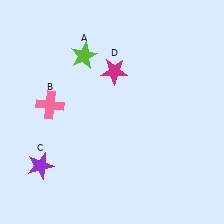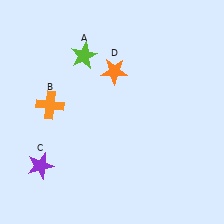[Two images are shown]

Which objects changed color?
B changed from pink to orange. D changed from magenta to orange.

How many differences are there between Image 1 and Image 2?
There are 2 differences between the two images.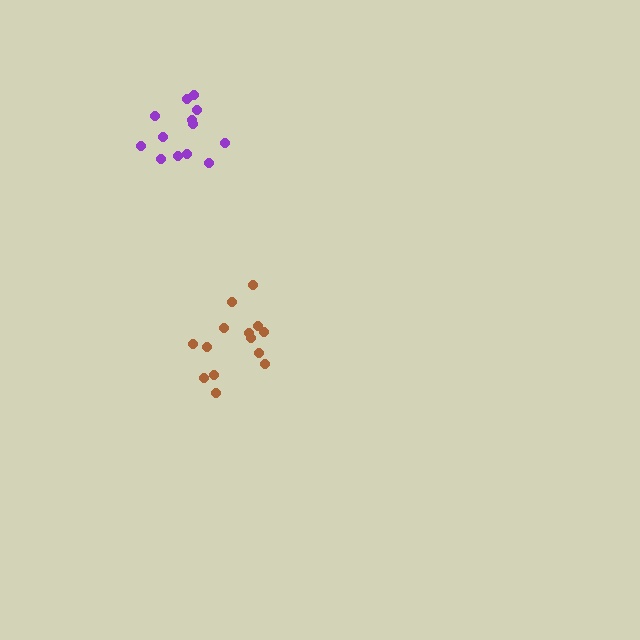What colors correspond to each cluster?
The clusters are colored: brown, purple.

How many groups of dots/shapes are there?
There are 2 groups.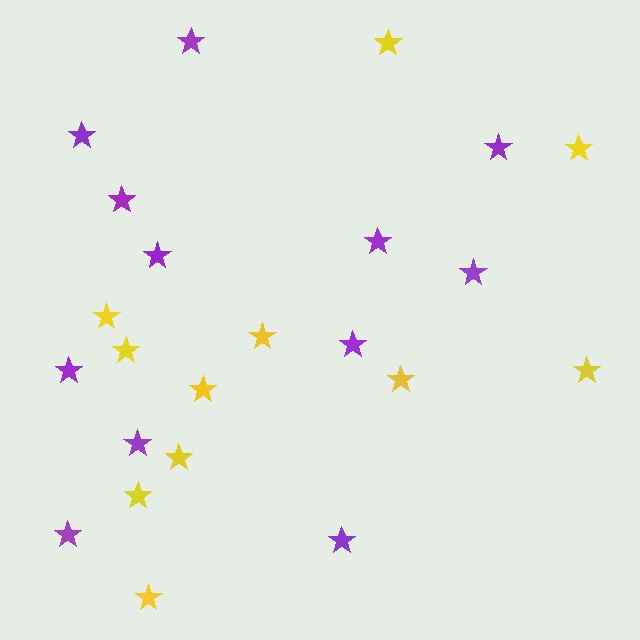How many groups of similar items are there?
There are 2 groups: one group of purple stars (12) and one group of yellow stars (11).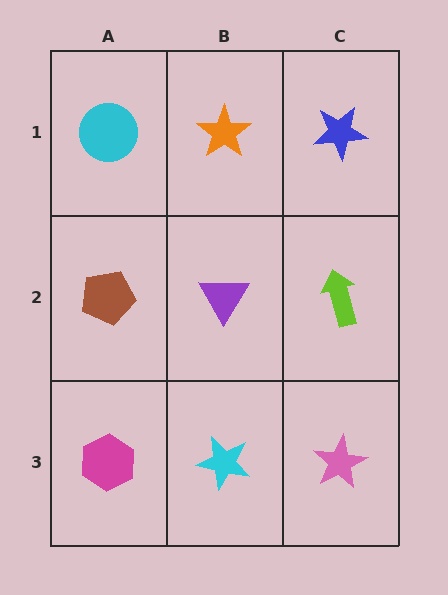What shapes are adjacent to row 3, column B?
A purple triangle (row 2, column B), a magenta hexagon (row 3, column A), a pink star (row 3, column C).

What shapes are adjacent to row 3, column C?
A lime arrow (row 2, column C), a cyan star (row 3, column B).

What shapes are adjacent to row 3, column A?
A brown pentagon (row 2, column A), a cyan star (row 3, column B).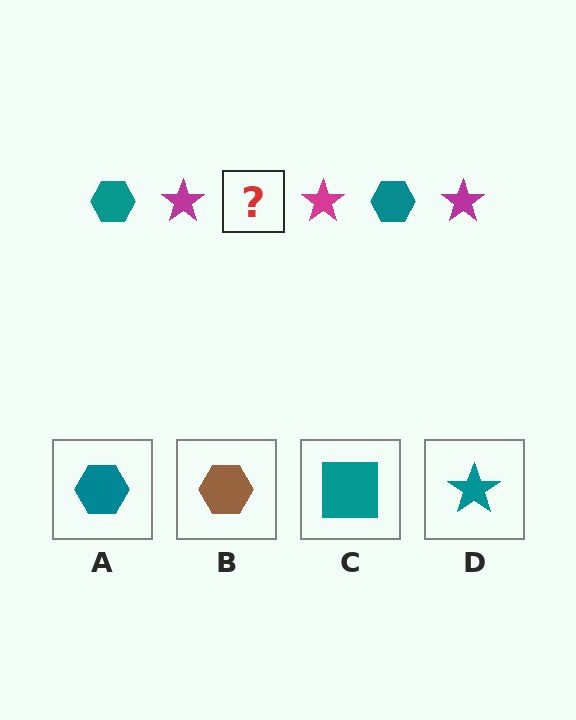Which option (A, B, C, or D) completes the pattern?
A.